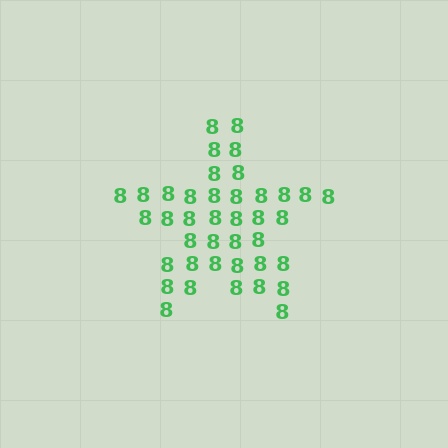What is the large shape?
The large shape is a star.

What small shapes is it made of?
It is made of small digit 8's.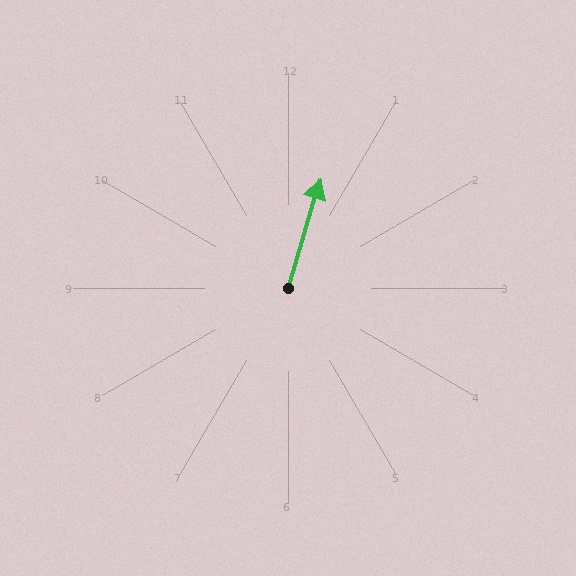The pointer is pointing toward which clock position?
Roughly 1 o'clock.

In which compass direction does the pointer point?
North.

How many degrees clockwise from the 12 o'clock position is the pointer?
Approximately 16 degrees.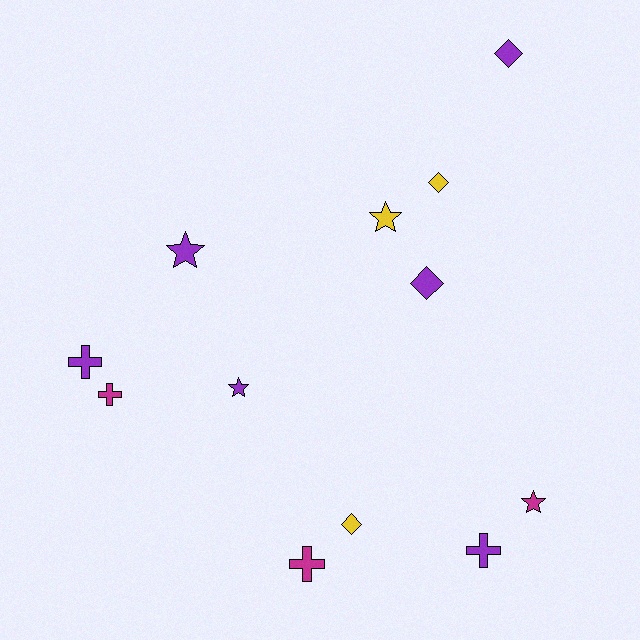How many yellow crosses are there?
There are no yellow crosses.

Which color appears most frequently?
Purple, with 6 objects.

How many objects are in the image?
There are 12 objects.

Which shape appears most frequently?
Cross, with 4 objects.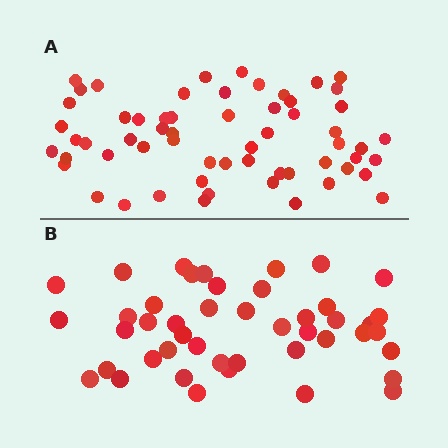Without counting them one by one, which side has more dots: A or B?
Region A (the top region) has more dots.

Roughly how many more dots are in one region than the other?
Region A has approximately 15 more dots than region B.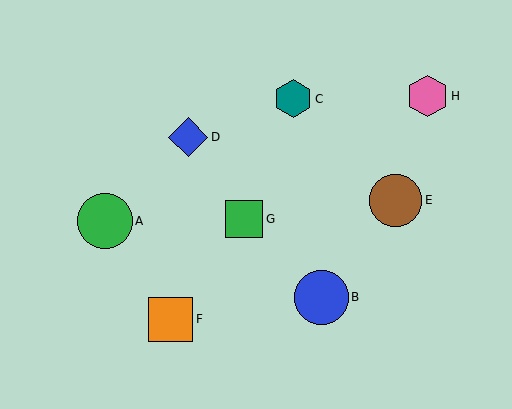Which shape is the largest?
The green circle (labeled A) is the largest.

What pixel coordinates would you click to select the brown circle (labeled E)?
Click at (396, 200) to select the brown circle E.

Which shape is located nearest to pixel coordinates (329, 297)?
The blue circle (labeled B) at (321, 297) is nearest to that location.